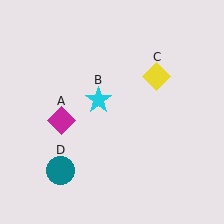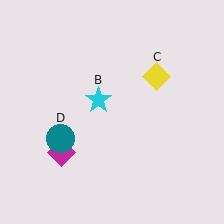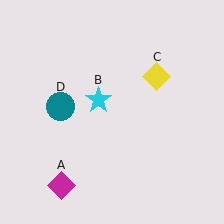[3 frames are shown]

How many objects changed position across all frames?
2 objects changed position: magenta diamond (object A), teal circle (object D).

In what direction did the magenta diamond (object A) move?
The magenta diamond (object A) moved down.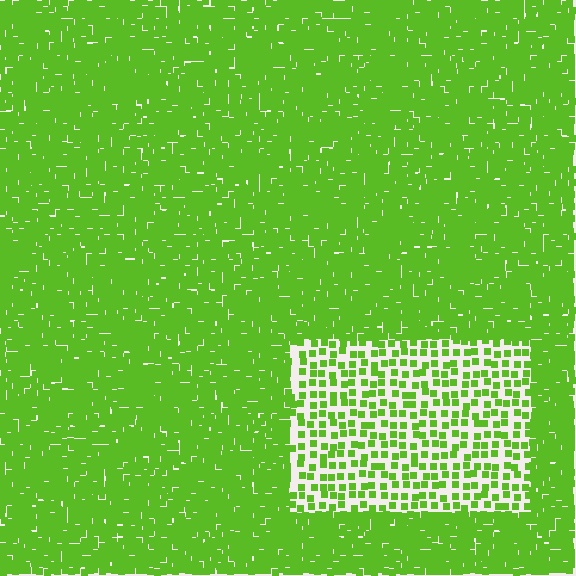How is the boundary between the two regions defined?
The boundary is defined by a change in element density (approximately 2.7x ratio). All elements are the same color, size, and shape.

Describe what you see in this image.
The image contains small lime elements arranged at two different densities. A rectangle-shaped region is visible where the elements are less densely packed than the surrounding area.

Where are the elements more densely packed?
The elements are more densely packed outside the rectangle boundary.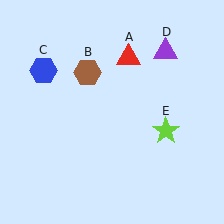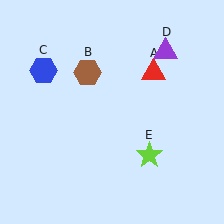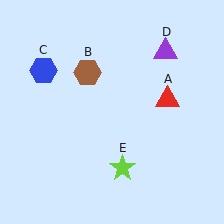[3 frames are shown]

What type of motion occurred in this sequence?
The red triangle (object A), lime star (object E) rotated clockwise around the center of the scene.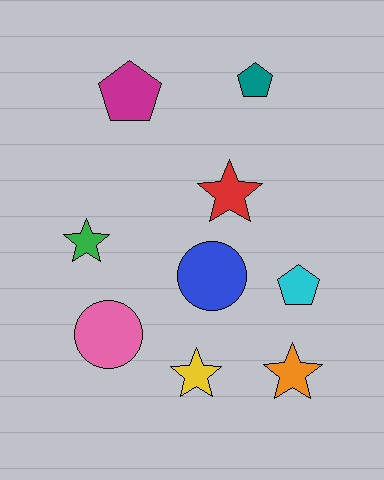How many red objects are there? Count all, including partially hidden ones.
There is 1 red object.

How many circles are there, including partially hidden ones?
There are 2 circles.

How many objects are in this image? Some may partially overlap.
There are 9 objects.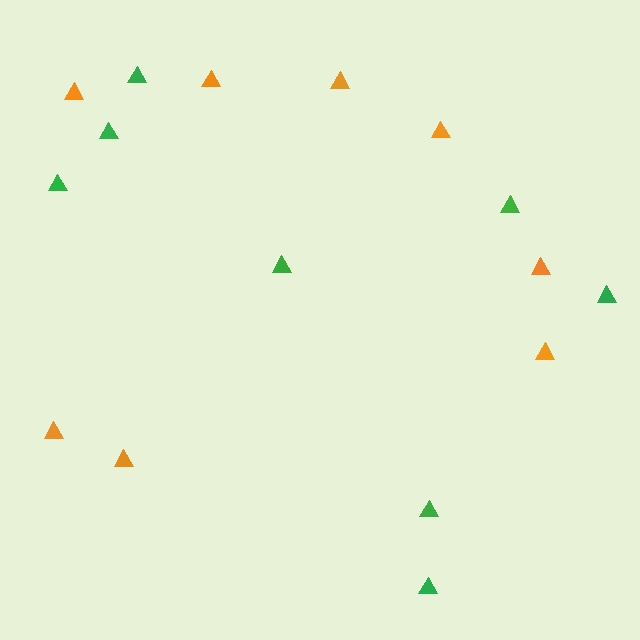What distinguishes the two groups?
There are 2 groups: one group of green triangles (8) and one group of orange triangles (8).